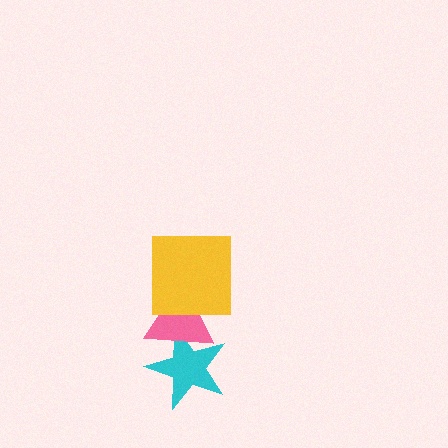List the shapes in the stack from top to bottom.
From top to bottom: the yellow square, the pink triangle, the cyan star.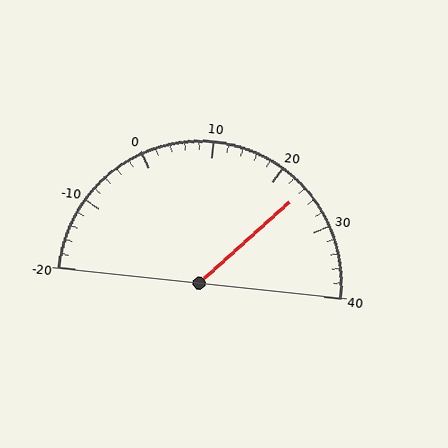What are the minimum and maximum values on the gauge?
The gauge ranges from -20 to 40.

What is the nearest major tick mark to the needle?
The nearest major tick mark is 20.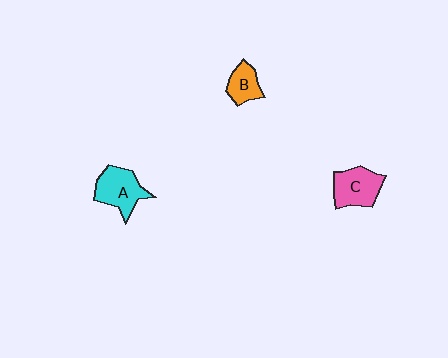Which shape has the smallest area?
Shape B (orange).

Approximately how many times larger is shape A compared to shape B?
Approximately 1.7 times.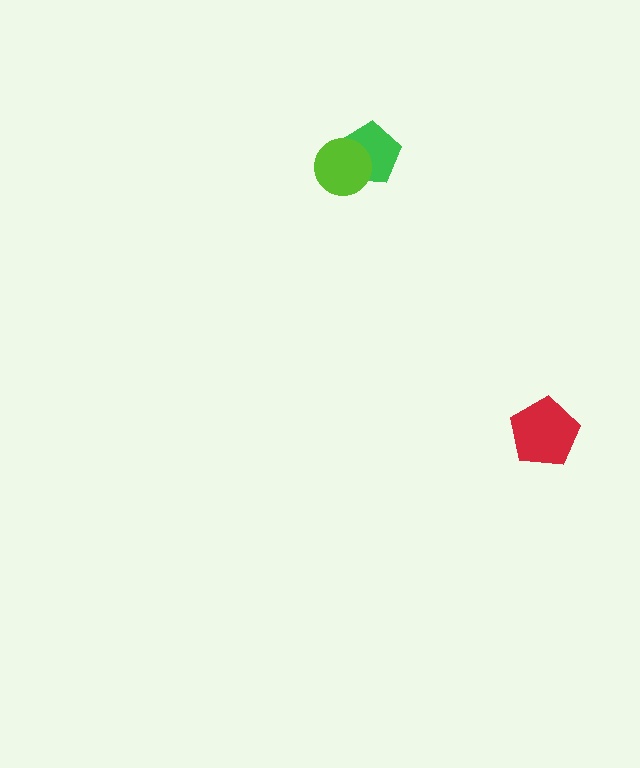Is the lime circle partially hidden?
No, no other shape covers it.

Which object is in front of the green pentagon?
The lime circle is in front of the green pentagon.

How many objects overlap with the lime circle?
1 object overlaps with the lime circle.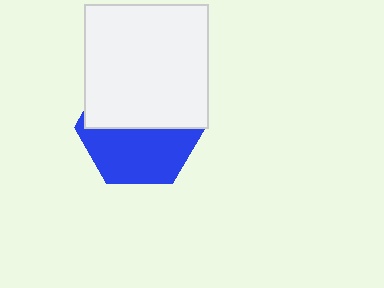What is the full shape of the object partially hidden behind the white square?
The partially hidden object is a blue hexagon.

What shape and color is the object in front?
The object in front is a white square.